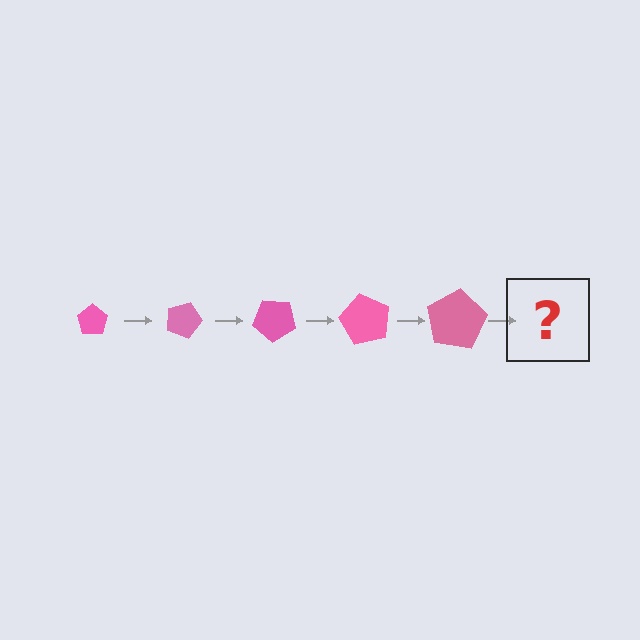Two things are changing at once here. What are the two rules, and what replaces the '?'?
The two rules are that the pentagon grows larger each step and it rotates 20 degrees each step. The '?' should be a pentagon, larger than the previous one and rotated 100 degrees from the start.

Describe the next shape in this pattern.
It should be a pentagon, larger than the previous one and rotated 100 degrees from the start.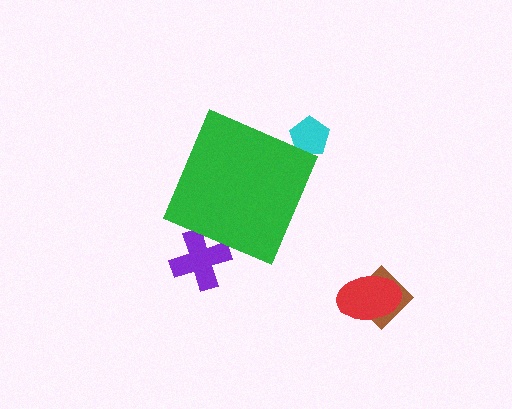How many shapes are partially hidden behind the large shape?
2 shapes are partially hidden.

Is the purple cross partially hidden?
Yes, the purple cross is partially hidden behind the green diamond.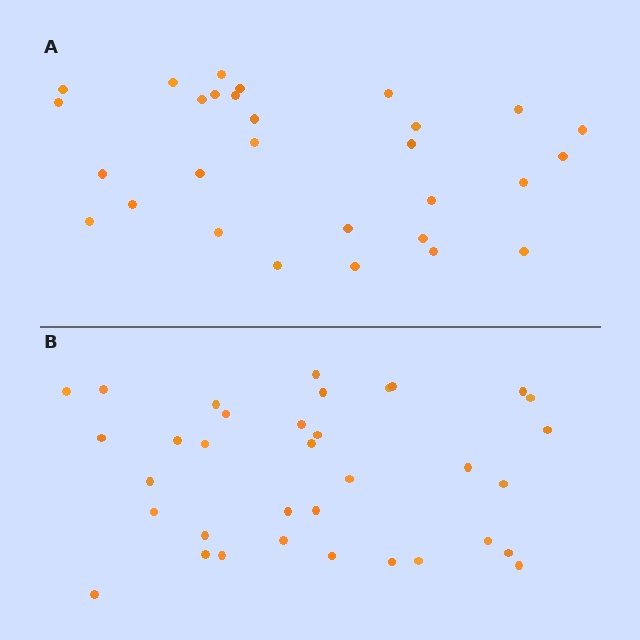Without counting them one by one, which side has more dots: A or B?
Region B (the bottom region) has more dots.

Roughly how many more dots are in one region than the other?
Region B has about 6 more dots than region A.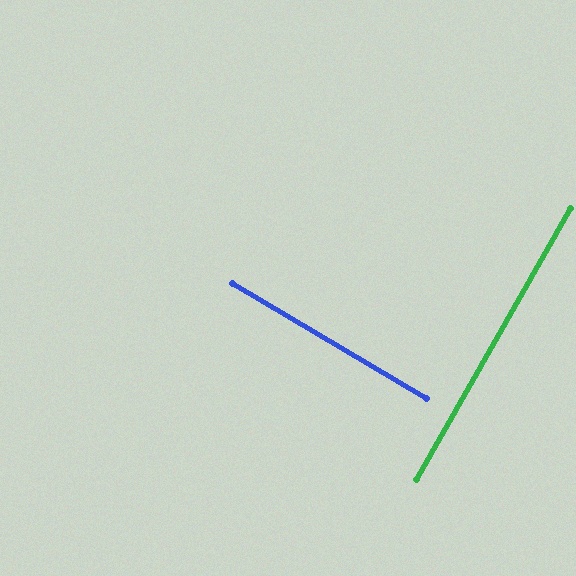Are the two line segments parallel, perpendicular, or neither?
Perpendicular — they meet at approximately 89°.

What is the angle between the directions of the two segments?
Approximately 89 degrees.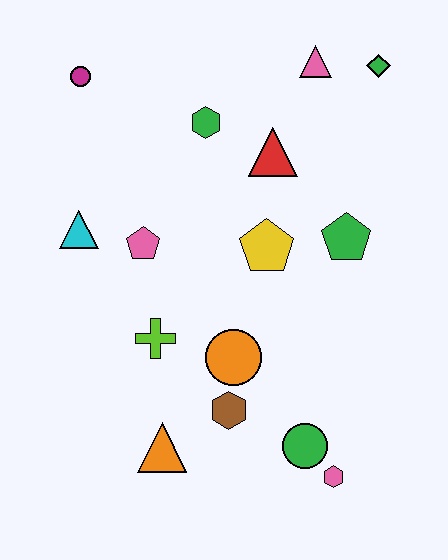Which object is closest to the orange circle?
The brown hexagon is closest to the orange circle.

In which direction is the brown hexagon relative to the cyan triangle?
The brown hexagon is below the cyan triangle.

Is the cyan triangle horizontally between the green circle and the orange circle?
No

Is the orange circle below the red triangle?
Yes